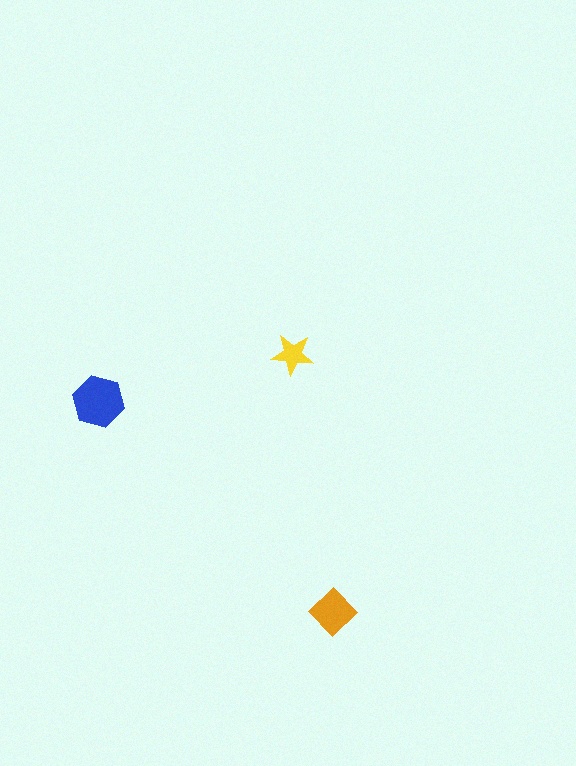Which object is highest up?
The yellow star is topmost.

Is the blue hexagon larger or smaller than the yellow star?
Larger.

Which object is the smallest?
The yellow star.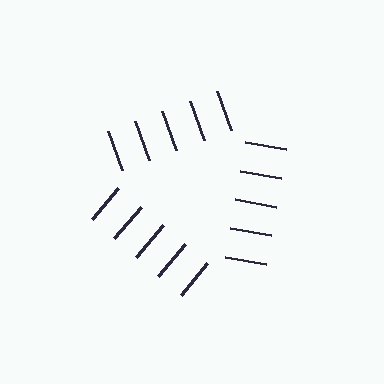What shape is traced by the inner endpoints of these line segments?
An illusory triangle — the line segments terminate on its edges but no continuous stroke is drawn.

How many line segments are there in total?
15 — 5 along each of the 3 edges.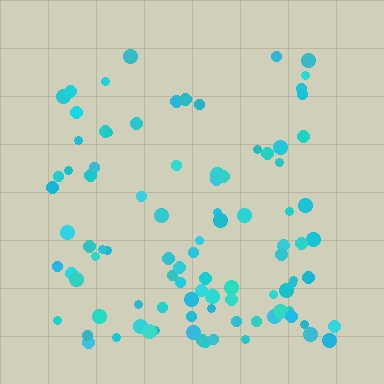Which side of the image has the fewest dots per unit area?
The top.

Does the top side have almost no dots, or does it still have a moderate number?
Still a moderate number, just noticeably fewer than the bottom.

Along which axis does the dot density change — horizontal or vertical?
Vertical.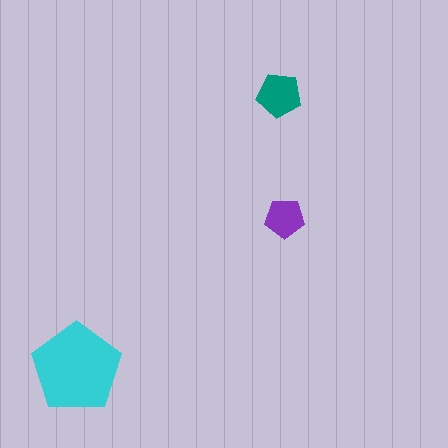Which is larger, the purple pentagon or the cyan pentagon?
The cyan one.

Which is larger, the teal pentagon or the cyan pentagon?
The cyan one.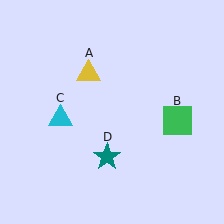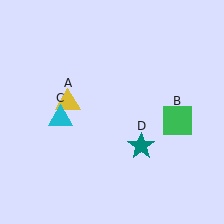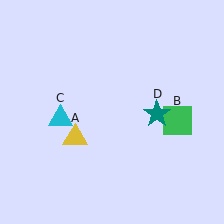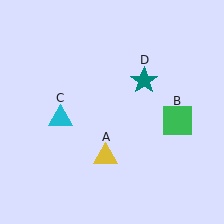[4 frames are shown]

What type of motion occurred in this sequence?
The yellow triangle (object A), teal star (object D) rotated counterclockwise around the center of the scene.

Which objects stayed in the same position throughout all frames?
Green square (object B) and cyan triangle (object C) remained stationary.